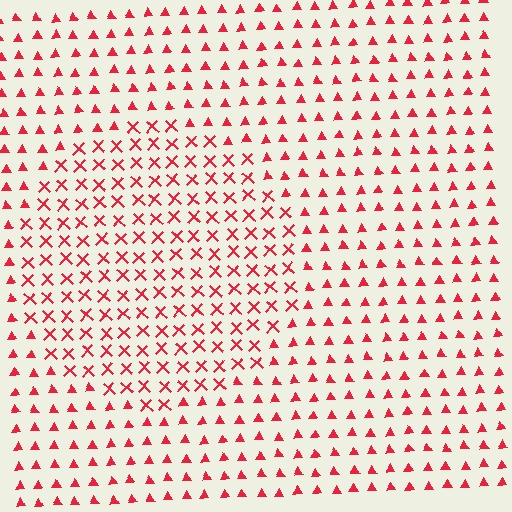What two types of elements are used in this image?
The image uses X marks inside the circle region and triangles outside it.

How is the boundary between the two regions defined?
The boundary is defined by a change in element shape: X marks inside vs. triangles outside. All elements share the same color and spacing.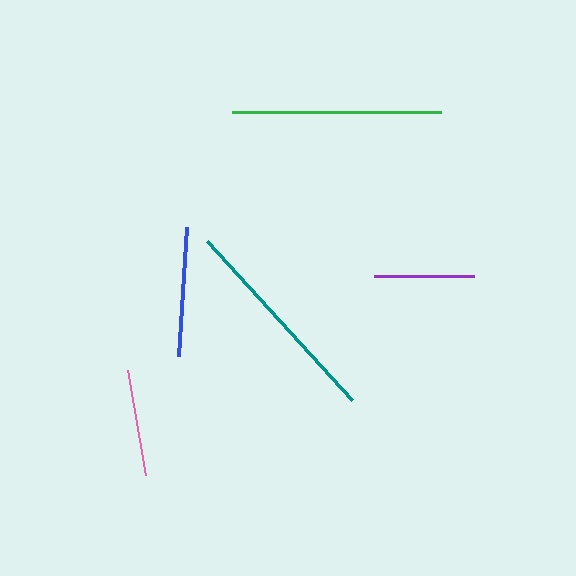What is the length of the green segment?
The green segment is approximately 209 pixels long.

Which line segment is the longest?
The teal line is the longest at approximately 216 pixels.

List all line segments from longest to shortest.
From longest to shortest: teal, green, blue, pink, purple.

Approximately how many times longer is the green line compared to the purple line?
The green line is approximately 2.1 times the length of the purple line.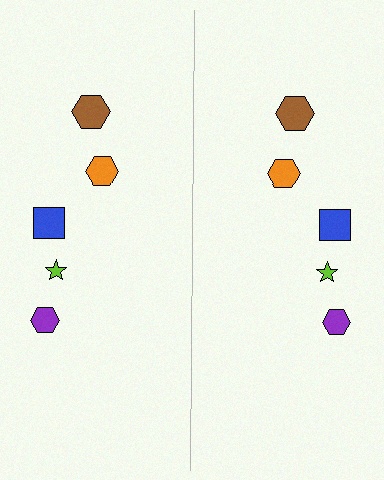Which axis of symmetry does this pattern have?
The pattern has a vertical axis of symmetry running through the center of the image.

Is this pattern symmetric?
Yes, this pattern has bilateral (reflection) symmetry.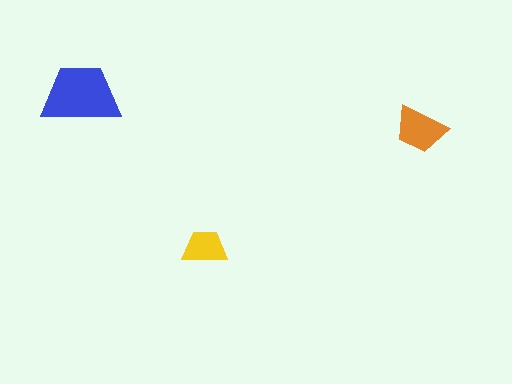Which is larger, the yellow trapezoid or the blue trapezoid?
The blue one.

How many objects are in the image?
There are 3 objects in the image.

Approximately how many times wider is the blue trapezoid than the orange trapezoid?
About 1.5 times wider.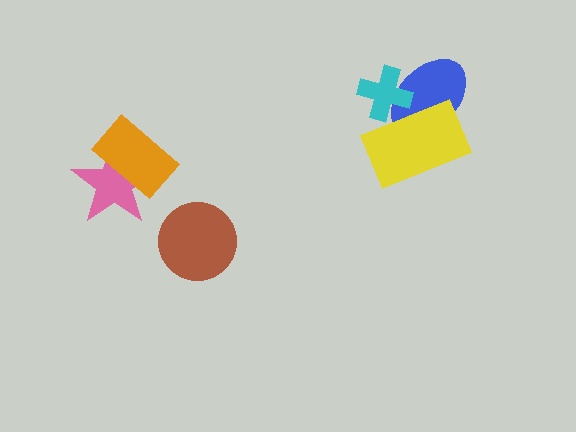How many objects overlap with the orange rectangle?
1 object overlaps with the orange rectangle.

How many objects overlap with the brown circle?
0 objects overlap with the brown circle.